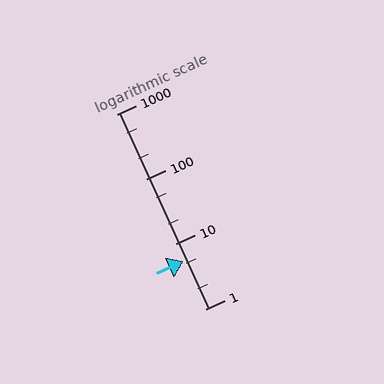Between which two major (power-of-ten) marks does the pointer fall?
The pointer is between 1 and 10.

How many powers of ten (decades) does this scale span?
The scale spans 3 decades, from 1 to 1000.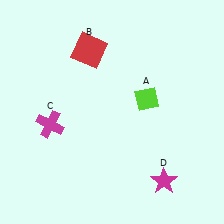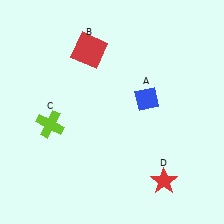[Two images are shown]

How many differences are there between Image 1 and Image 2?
There are 3 differences between the two images.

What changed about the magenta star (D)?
In Image 1, D is magenta. In Image 2, it changed to red.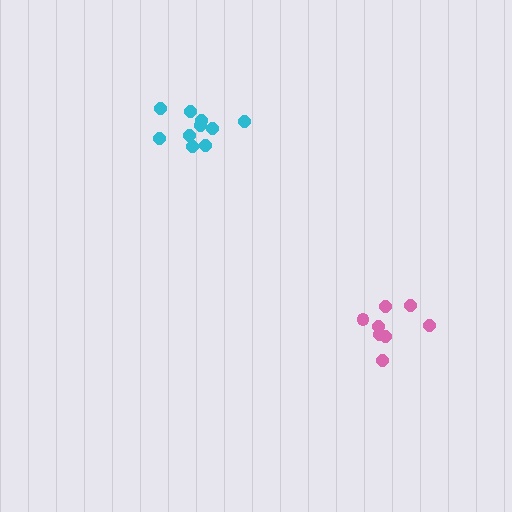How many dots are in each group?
Group 1: 10 dots, Group 2: 8 dots (18 total).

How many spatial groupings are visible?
There are 2 spatial groupings.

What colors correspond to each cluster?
The clusters are colored: cyan, pink.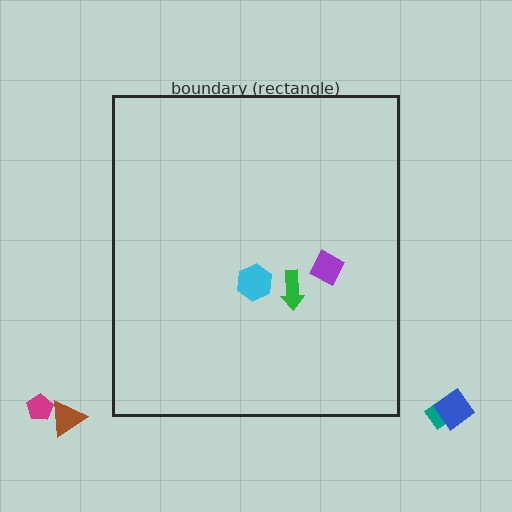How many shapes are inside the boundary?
3 inside, 4 outside.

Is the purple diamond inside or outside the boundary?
Inside.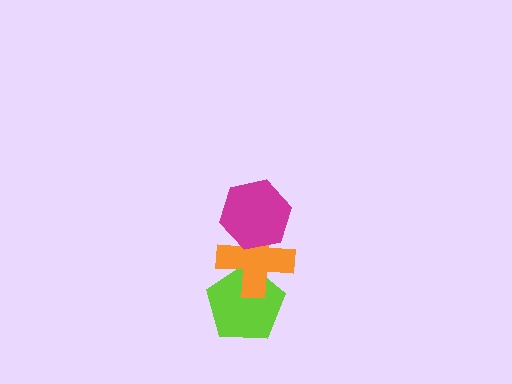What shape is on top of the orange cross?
The magenta hexagon is on top of the orange cross.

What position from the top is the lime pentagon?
The lime pentagon is 3rd from the top.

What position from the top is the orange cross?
The orange cross is 2nd from the top.